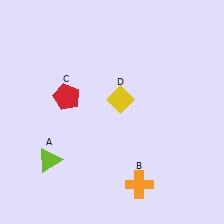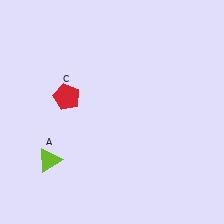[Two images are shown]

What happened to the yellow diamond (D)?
The yellow diamond (D) was removed in Image 2. It was in the top-right area of Image 1.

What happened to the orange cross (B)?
The orange cross (B) was removed in Image 2. It was in the bottom-right area of Image 1.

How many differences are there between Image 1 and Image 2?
There are 2 differences between the two images.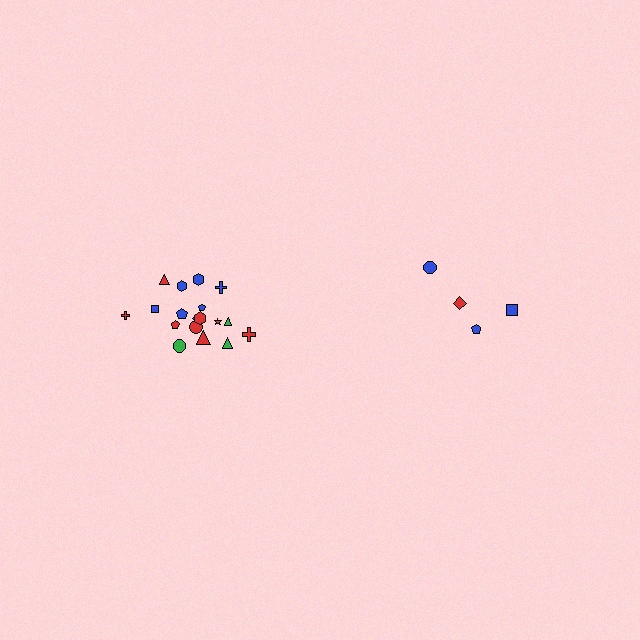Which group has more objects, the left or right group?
The left group.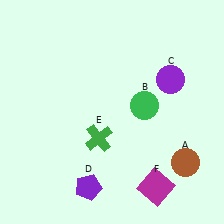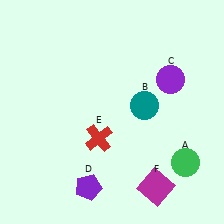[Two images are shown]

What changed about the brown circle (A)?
In Image 1, A is brown. In Image 2, it changed to green.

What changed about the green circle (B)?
In Image 1, B is green. In Image 2, it changed to teal.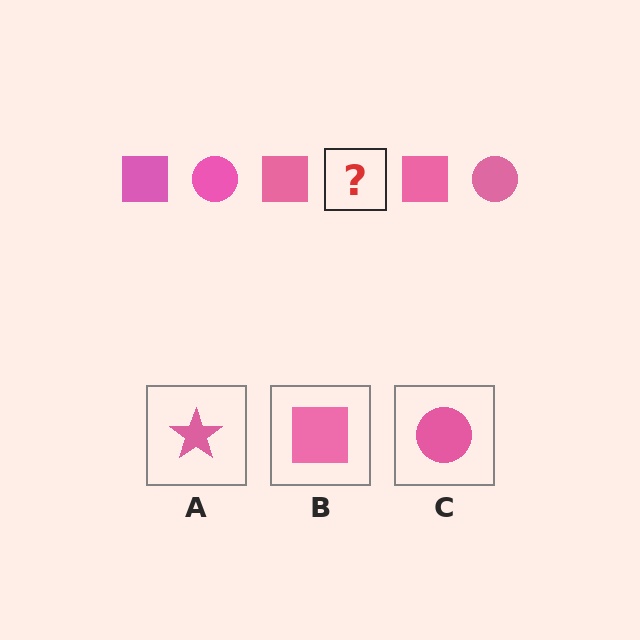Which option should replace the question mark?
Option C.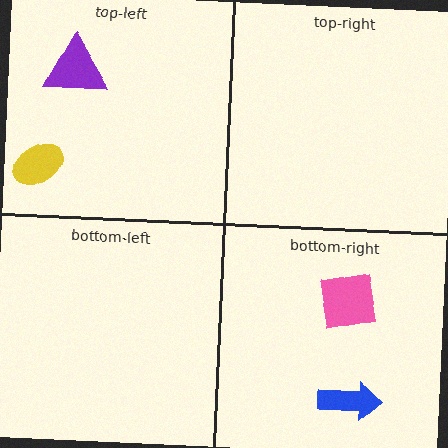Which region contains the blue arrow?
The bottom-right region.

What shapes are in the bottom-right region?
The blue arrow, the pink square.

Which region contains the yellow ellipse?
The top-left region.